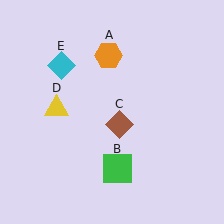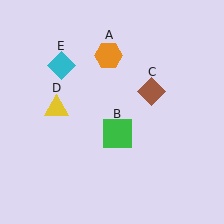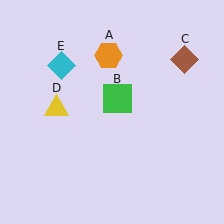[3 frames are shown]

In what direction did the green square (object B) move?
The green square (object B) moved up.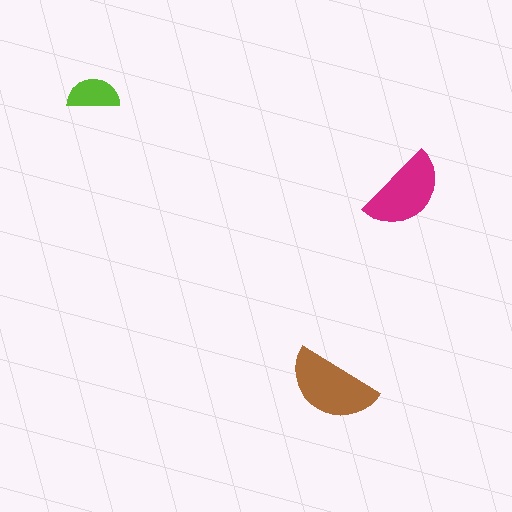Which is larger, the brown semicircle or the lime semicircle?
The brown one.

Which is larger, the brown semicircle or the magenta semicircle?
The brown one.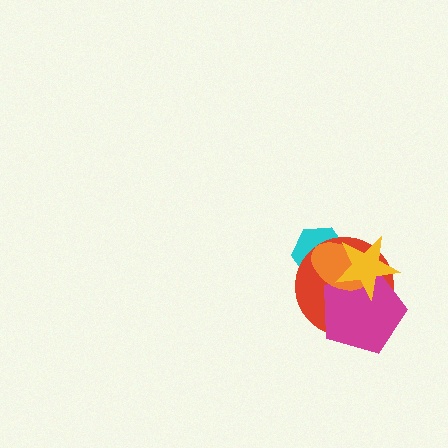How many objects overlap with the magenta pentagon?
3 objects overlap with the magenta pentagon.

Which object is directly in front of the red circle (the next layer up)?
The magenta pentagon is directly in front of the red circle.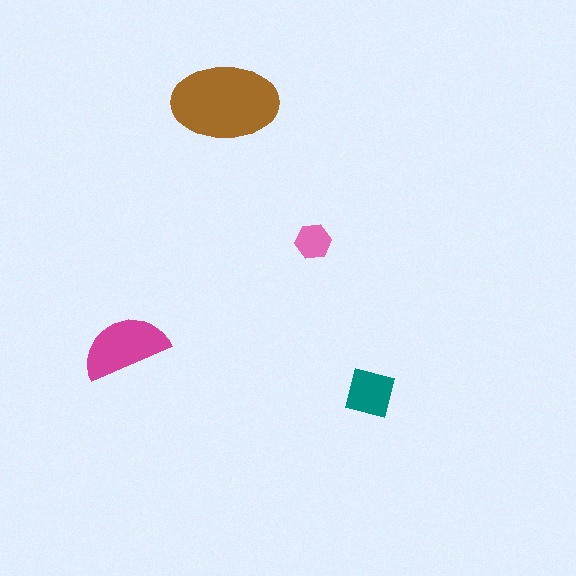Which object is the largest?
The brown ellipse.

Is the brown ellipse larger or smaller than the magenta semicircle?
Larger.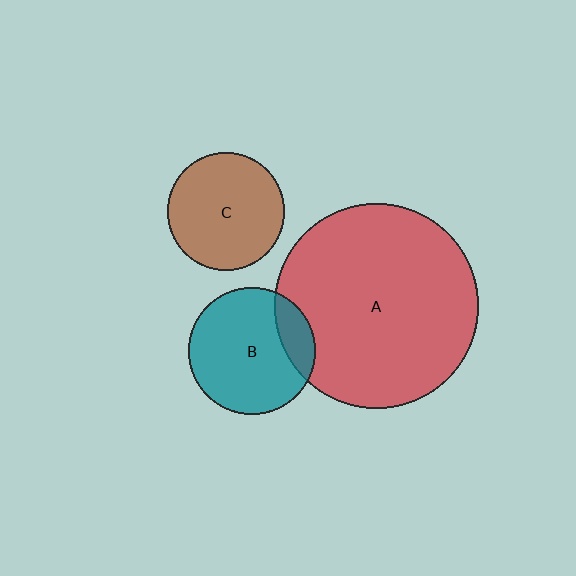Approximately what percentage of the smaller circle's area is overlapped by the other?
Approximately 15%.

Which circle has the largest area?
Circle A (red).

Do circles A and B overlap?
Yes.